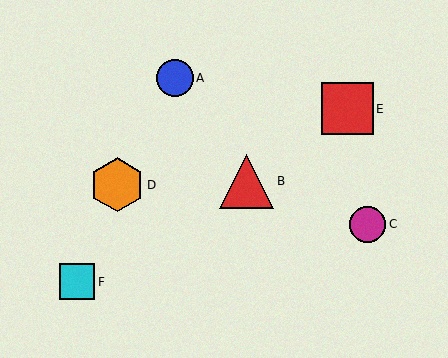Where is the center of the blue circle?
The center of the blue circle is at (175, 78).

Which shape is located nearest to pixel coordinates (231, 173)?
The red triangle (labeled B) at (246, 181) is nearest to that location.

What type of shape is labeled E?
Shape E is a red square.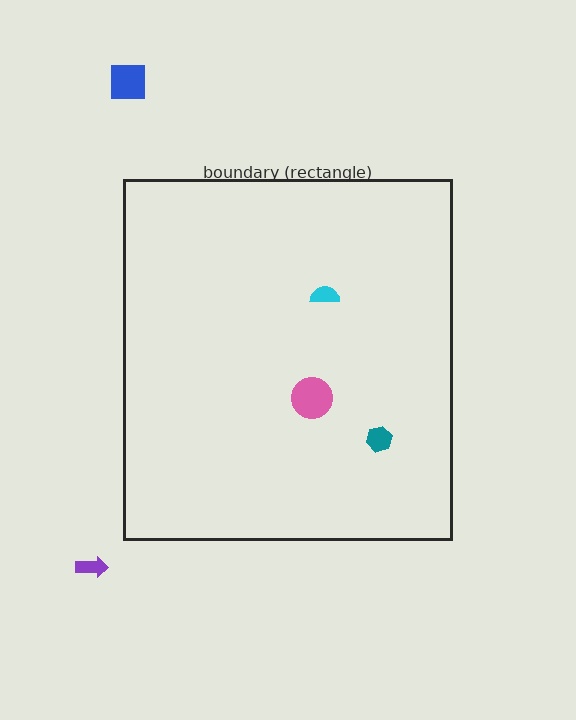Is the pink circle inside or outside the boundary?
Inside.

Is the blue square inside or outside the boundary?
Outside.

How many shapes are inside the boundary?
3 inside, 2 outside.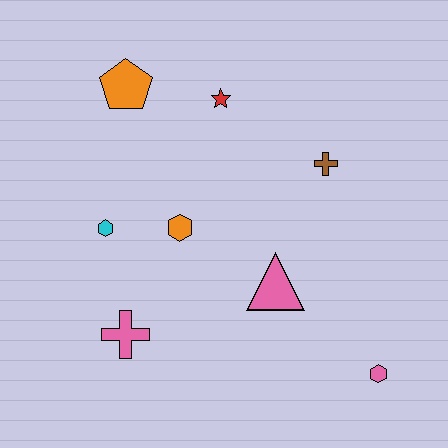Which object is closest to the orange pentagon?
The red star is closest to the orange pentagon.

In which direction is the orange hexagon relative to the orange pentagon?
The orange hexagon is below the orange pentagon.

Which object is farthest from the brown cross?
The pink cross is farthest from the brown cross.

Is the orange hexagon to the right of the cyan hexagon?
Yes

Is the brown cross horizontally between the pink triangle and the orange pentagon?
No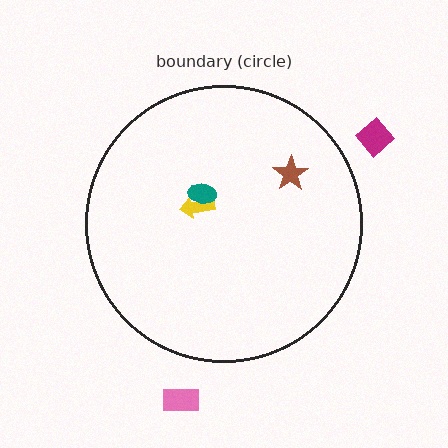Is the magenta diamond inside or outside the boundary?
Outside.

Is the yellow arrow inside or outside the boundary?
Inside.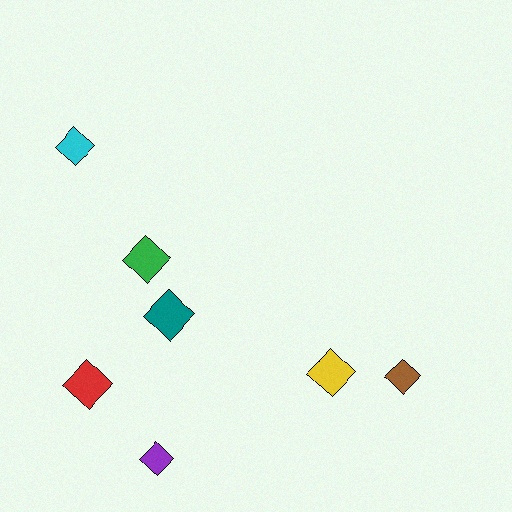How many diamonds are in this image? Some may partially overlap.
There are 7 diamonds.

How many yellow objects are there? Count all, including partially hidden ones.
There is 1 yellow object.